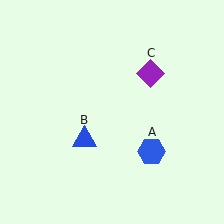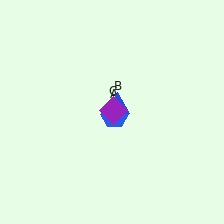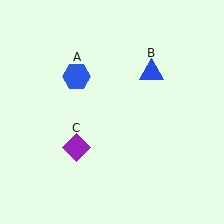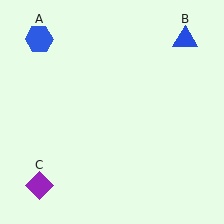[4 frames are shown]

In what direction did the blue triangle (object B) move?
The blue triangle (object B) moved up and to the right.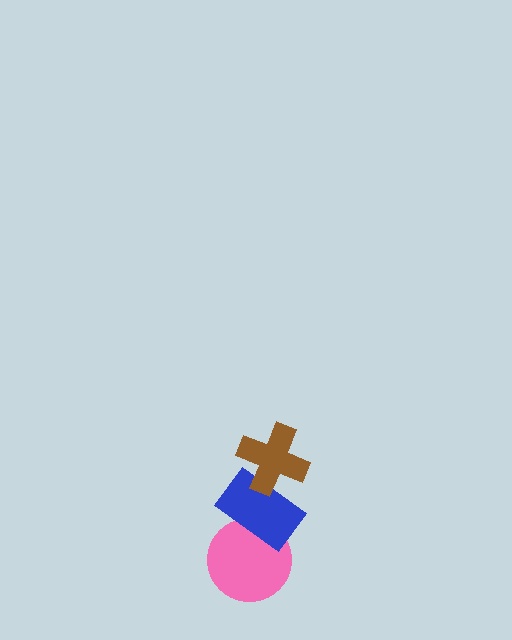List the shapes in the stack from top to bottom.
From top to bottom: the brown cross, the blue rectangle, the pink circle.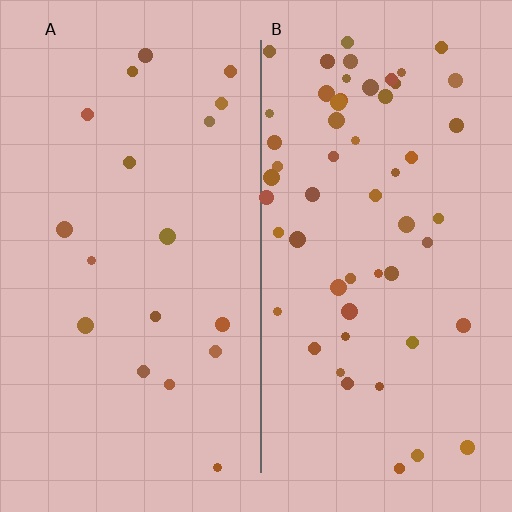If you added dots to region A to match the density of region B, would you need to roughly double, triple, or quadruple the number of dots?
Approximately triple.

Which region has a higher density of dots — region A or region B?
B (the right).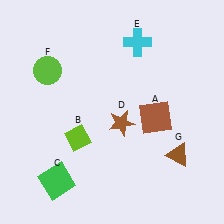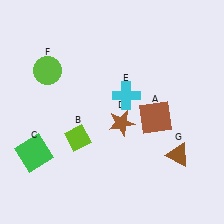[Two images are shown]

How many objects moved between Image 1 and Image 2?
2 objects moved between the two images.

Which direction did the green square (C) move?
The green square (C) moved up.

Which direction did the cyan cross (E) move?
The cyan cross (E) moved down.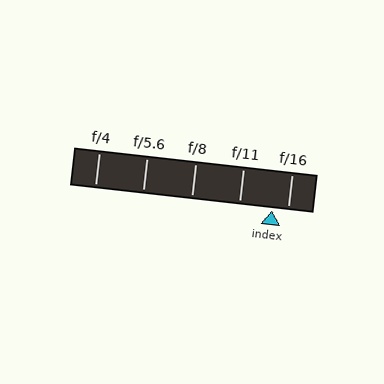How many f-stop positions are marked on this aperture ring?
There are 5 f-stop positions marked.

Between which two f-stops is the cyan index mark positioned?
The index mark is between f/11 and f/16.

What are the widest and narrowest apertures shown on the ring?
The widest aperture shown is f/4 and the narrowest is f/16.